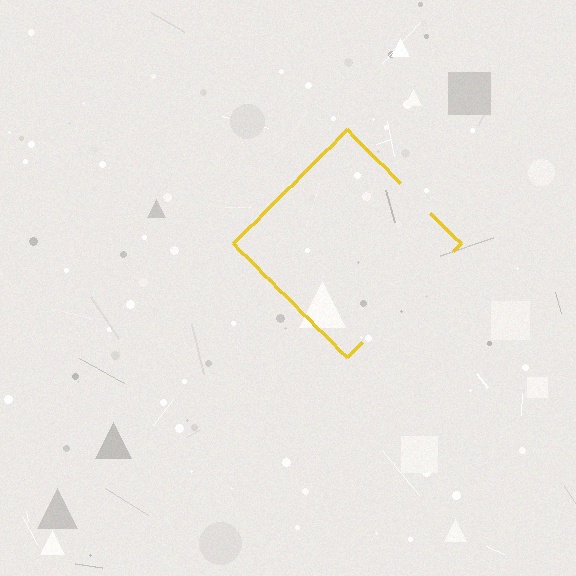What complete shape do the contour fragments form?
The contour fragments form a diamond.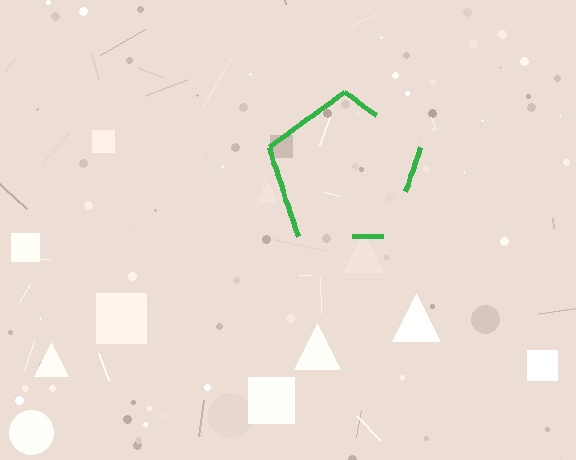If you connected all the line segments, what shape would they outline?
They would outline a pentagon.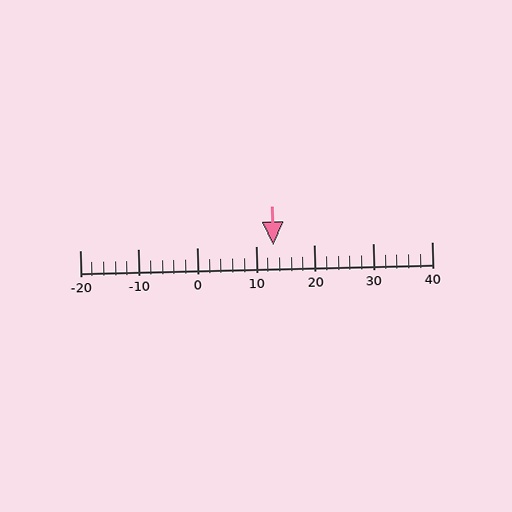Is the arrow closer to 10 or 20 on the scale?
The arrow is closer to 10.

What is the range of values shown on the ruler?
The ruler shows values from -20 to 40.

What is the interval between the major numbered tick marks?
The major tick marks are spaced 10 units apart.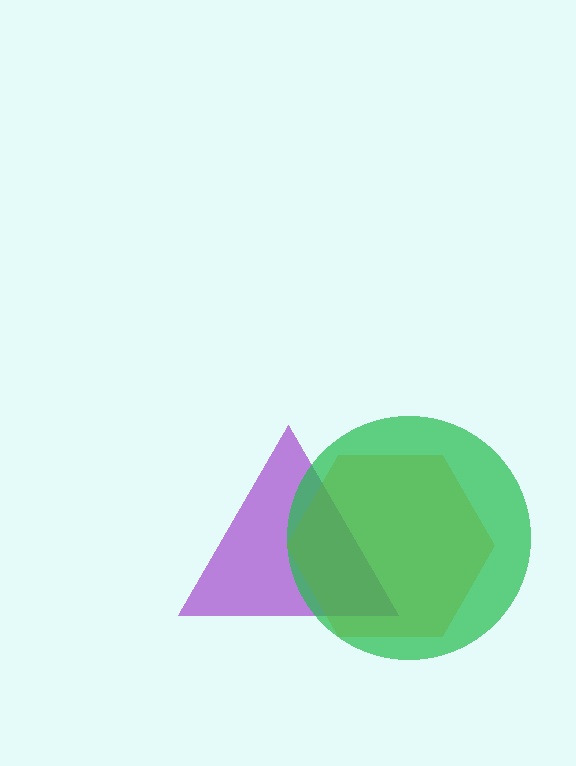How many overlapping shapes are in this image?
There are 3 overlapping shapes in the image.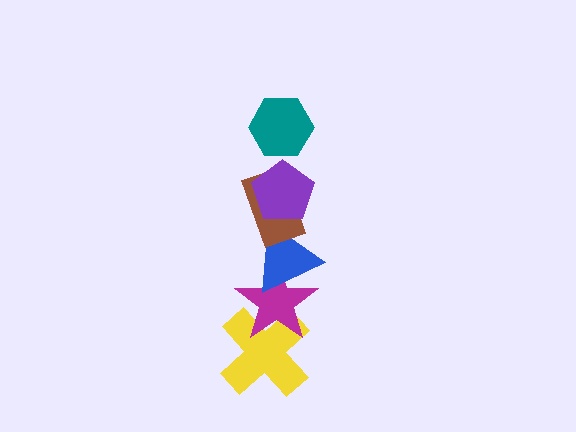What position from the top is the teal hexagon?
The teal hexagon is 1st from the top.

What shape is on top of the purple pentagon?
The teal hexagon is on top of the purple pentagon.